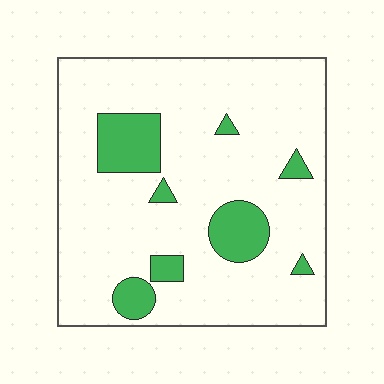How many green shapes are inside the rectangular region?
8.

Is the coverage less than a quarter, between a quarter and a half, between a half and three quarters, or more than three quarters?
Less than a quarter.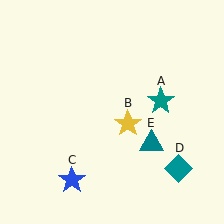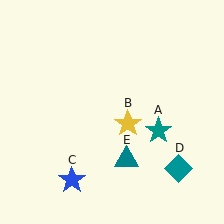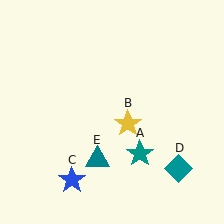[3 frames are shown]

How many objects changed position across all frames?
2 objects changed position: teal star (object A), teal triangle (object E).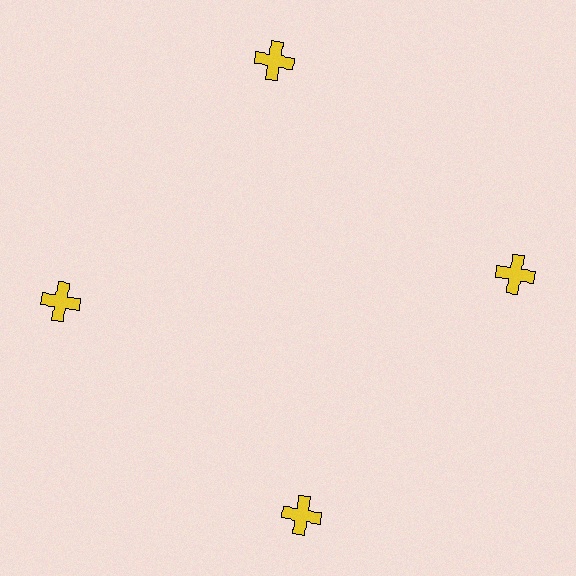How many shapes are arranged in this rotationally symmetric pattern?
There are 4 shapes, arranged in 4 groups of 1.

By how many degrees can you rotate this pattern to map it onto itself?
The pattern maps onto itself every 90 degrees of rotation.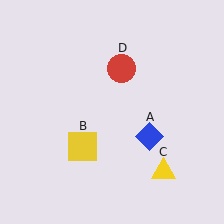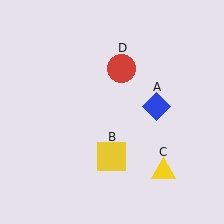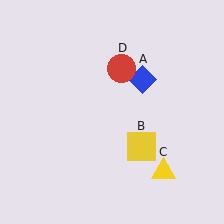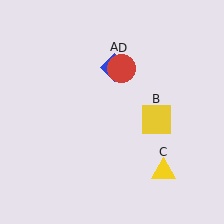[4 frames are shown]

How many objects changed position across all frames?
2 objects changed position: blue diamond (object A), yellow square (object B).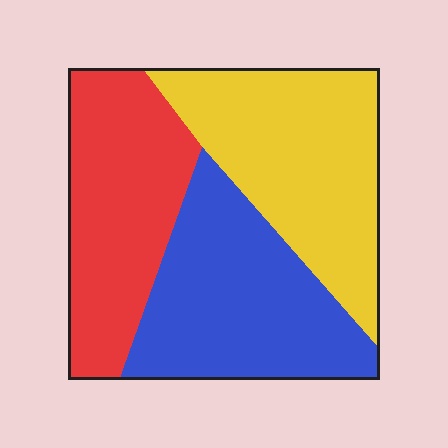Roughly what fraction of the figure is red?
Red takes up between a quarter and a half of the figure.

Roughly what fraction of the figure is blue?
Blue covers roughly 35% of the figure.